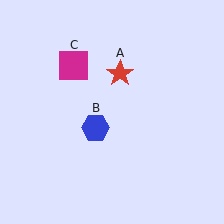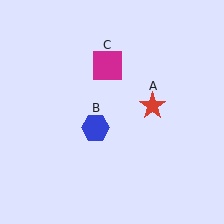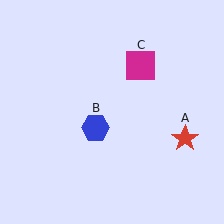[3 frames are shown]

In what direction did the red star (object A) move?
The red star (object A) moved down and to the right.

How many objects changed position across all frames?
2 objects changed position: red star (object A), magenta square (object C).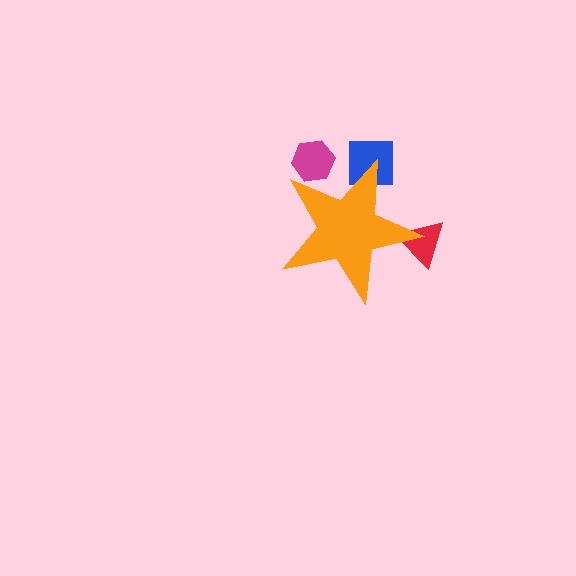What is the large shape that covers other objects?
An orange star.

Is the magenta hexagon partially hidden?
Yes, the magenta hexagon is partially hidden behind the orange star.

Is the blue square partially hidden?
Yes, the blue square is partially hidden behind the orange star.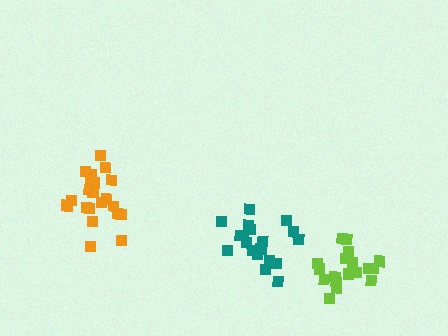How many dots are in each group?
Group 1: 19 dots, Group 2: 21 dots, Group 3: 18 dots (58 total).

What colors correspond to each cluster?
The clusters are colored: teal, orange, lime.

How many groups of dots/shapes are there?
There are 3 groups.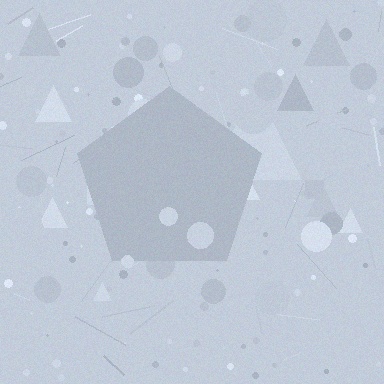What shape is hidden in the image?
A pentagon is hidden in the image.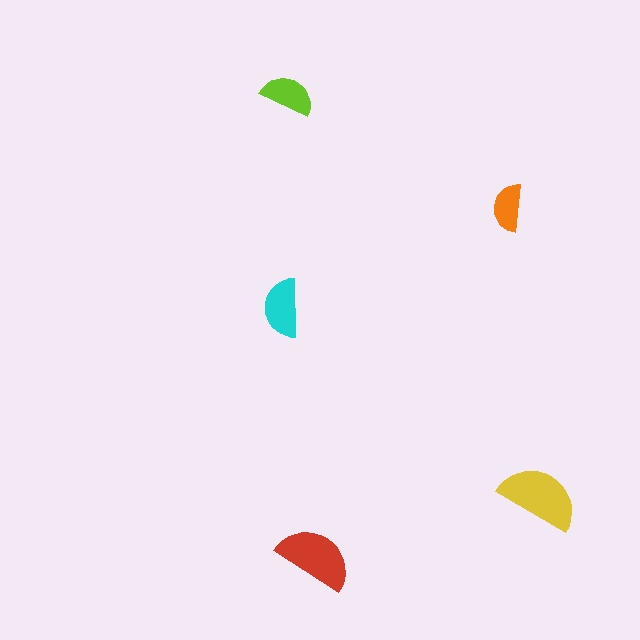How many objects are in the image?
There are 5 objects in the image.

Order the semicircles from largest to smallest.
the yellow one, the red one, the cyan one, the lime one, the orange one.